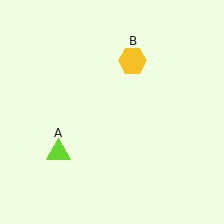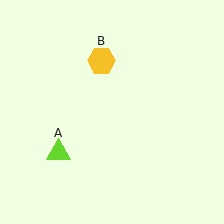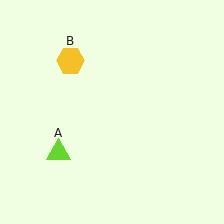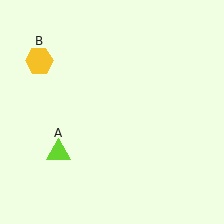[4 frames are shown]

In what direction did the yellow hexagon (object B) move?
The yellow hexagon (object B) moved left.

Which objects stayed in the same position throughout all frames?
Lime triangle (object A) remained stationary.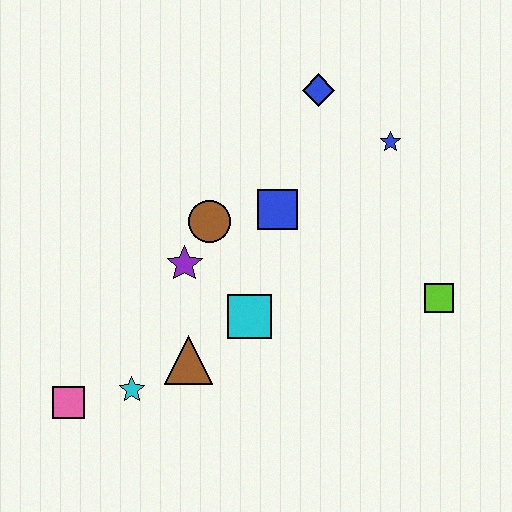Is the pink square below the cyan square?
Yes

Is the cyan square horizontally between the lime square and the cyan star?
Yes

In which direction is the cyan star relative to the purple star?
The cyan star is below the purple star.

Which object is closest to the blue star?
The blue diamond is closest to the blue star.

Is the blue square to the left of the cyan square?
No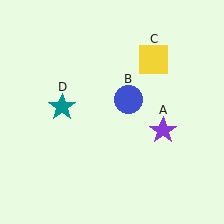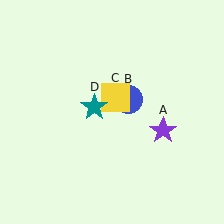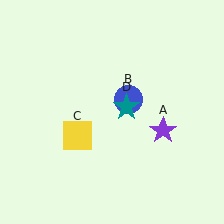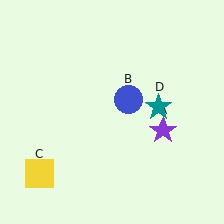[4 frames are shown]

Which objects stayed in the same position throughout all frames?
Purple star (object A) and blue circle (object B) remained stationary.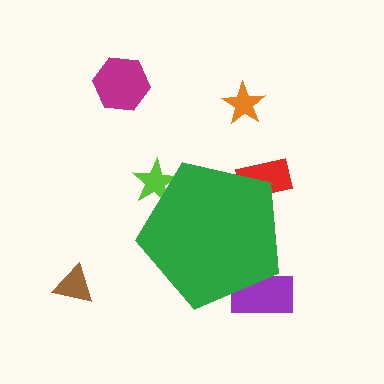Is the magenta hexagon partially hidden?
No, the magenta hexagon is fully visible.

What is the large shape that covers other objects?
A green pentagon.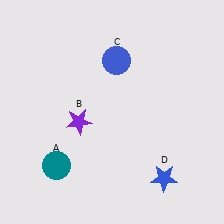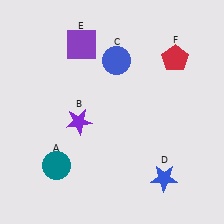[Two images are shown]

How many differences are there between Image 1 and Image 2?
There are 2 differences between the two images.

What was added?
A purple square (E), a red pentagon (F) were added in Image 2.